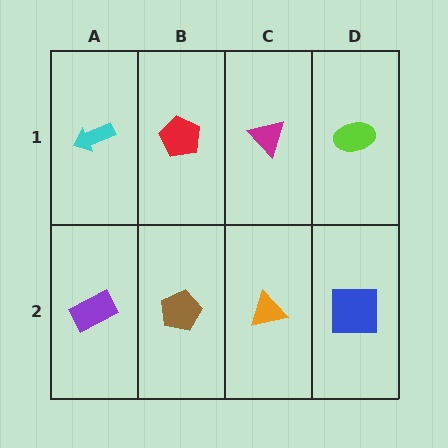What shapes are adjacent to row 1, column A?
A purple rectangle (row 2, column A), a red pentagon (row 1, column B).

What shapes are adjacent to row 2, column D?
A lime ellipse (row 1, column D), an orange triangle (row 2, column C).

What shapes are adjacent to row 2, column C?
A magenta triangle (row 1, column C), a brown pentagon (row 2, column B), a blue square (row 2, column D).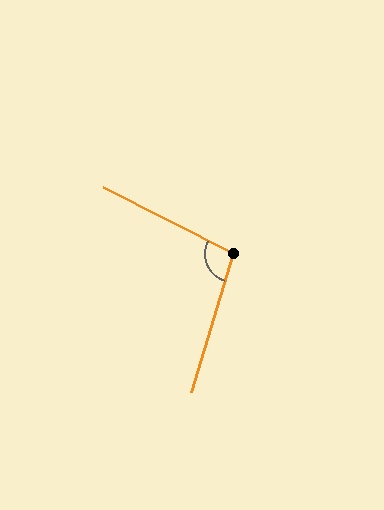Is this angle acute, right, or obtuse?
It is obtuse.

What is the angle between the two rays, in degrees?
Approximately 101 degrees.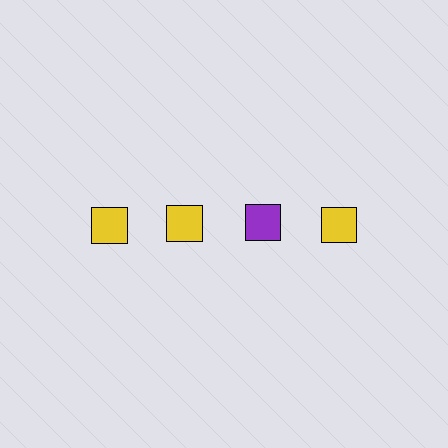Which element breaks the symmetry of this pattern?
The purple square in the top row, center column breaks the symmetry. All other shapes are yellow squares.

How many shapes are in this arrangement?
There are 4 shapes arranged in a grid pattern.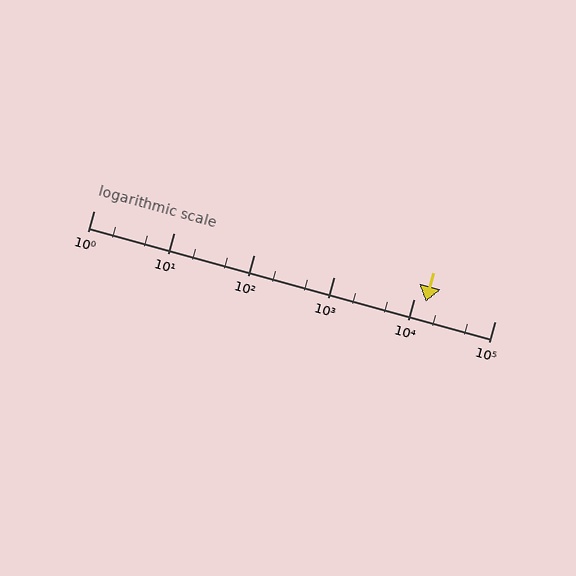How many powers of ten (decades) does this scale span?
The scale spans 5 decades, from 1 to 100000.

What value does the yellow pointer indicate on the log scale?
The pointer indicates approximately 14000.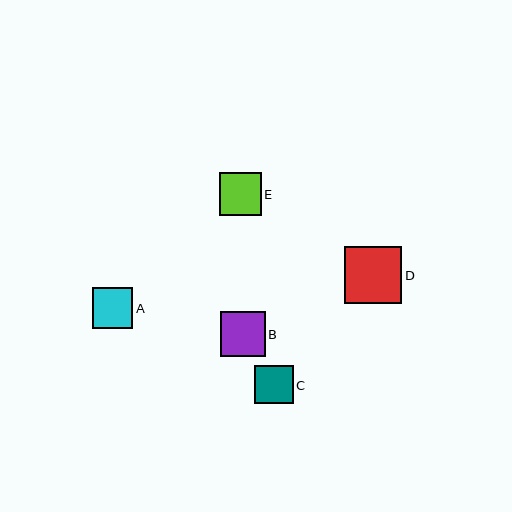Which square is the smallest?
Square C is the smallest with a size of approximately 38 pixels.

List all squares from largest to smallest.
From largest to smallest: D, B, E, A, C.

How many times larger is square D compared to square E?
Square D is approximately 1.3 times the size of square E.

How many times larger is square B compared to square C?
Square B is approximately 1.2 times the size of square C.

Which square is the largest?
Square D is the largest with a size of approximately 57 pixels.